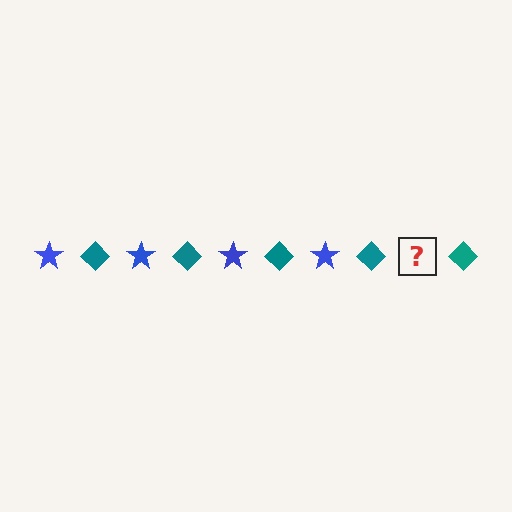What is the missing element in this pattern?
The missing element is a blue star.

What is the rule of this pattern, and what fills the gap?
The rule is that the pattern alternates between blue star and teal diamond. The gap should be filled with a blue star.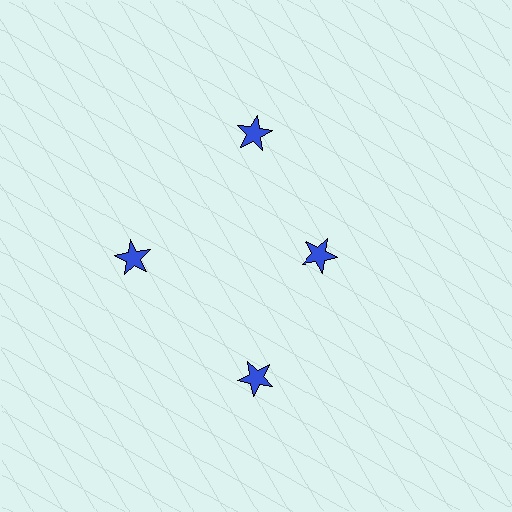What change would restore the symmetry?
The symmetry would be restored by moving it outward, back onto the ring so that all 4 stars sit at equal angles and equal distance from the center.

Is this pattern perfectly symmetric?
No. The 4 blue stars are arranged in a ring, but one element near the 3 o'clock position is pulled inward toward the center, breaking the 4-fold rotational symmetry.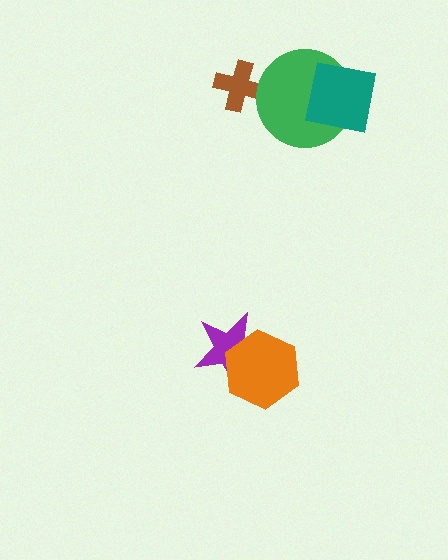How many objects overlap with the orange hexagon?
1 object overlaps with the orange hexagon.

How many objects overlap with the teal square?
1 object overlaps with the teal square.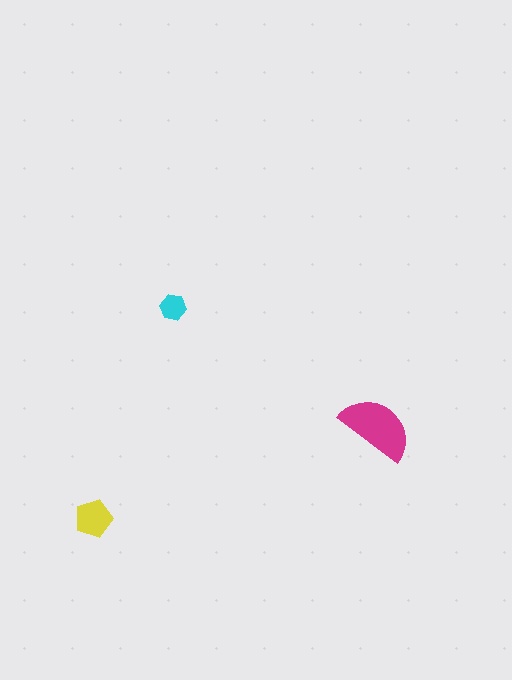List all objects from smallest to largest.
The cyan hexagon, the yellow pentagon, the magenta semicircle.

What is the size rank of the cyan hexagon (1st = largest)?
3rd.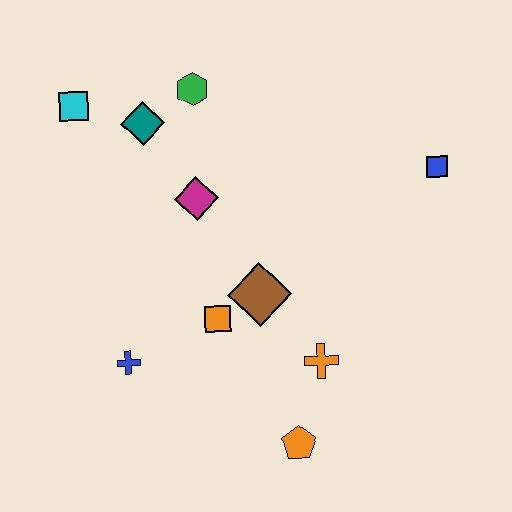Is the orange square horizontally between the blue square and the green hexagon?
Yes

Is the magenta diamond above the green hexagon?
No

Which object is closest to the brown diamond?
The orange square is closest to the brown diamond.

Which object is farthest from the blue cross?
The blue square is farthest from the blue cross.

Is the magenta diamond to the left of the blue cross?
No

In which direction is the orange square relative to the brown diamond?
The orange square is to the left of the brown diamond.